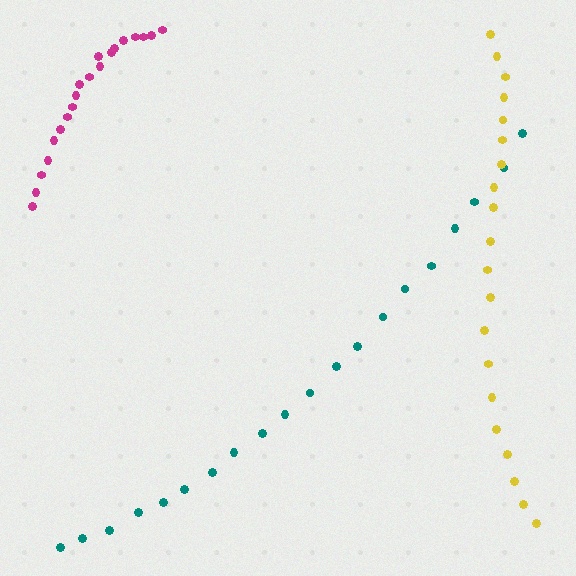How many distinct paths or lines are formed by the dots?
There are 3 distinct paths.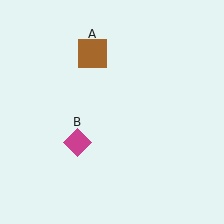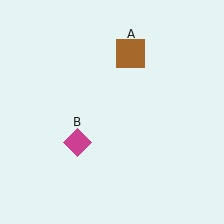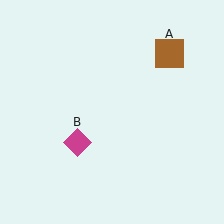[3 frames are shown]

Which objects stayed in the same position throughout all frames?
Magenta diamond (object B) remained stationary.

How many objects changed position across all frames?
1 object changed position: brown square (object A).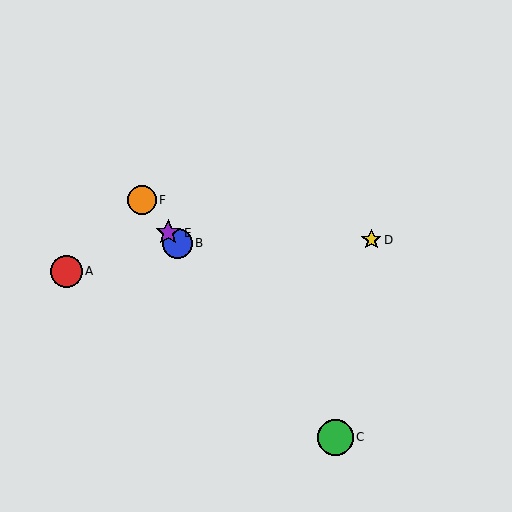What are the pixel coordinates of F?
Object F is at (142, 200).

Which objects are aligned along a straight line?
Objects B, C, E, F are aligned along a straight line.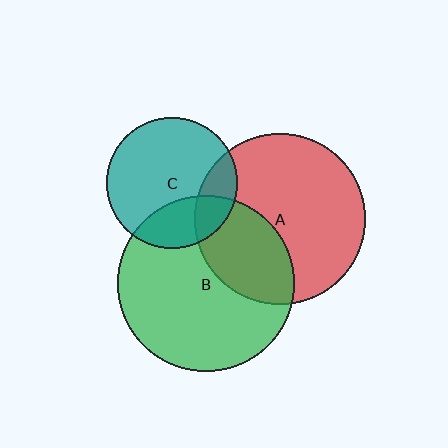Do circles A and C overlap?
Yes.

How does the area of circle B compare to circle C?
Approximately 1.8 times.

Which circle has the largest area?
Circle B (green).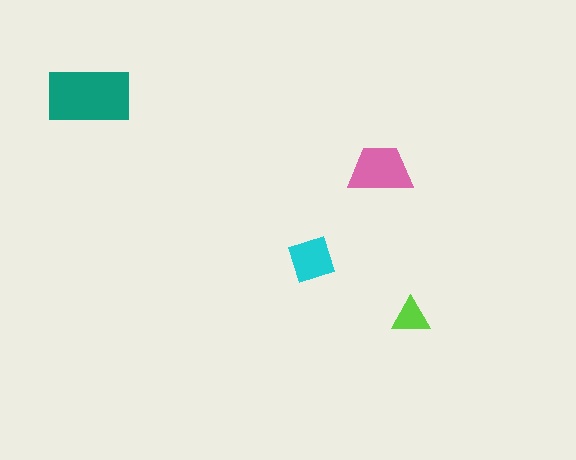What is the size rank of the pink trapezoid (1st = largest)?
2nd.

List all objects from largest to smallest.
The teal rectangle, the pink trapezoid, the cyan diamond, the lime triangle.